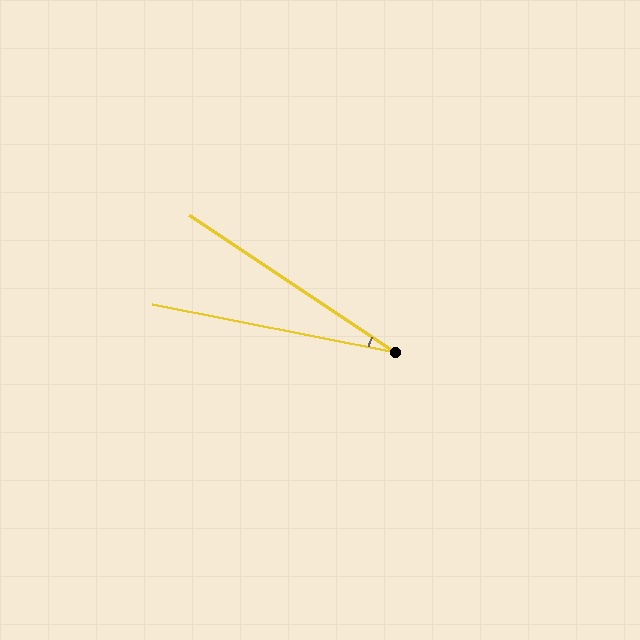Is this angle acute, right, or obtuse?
It is acute.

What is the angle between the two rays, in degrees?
Approximately 23 degrees.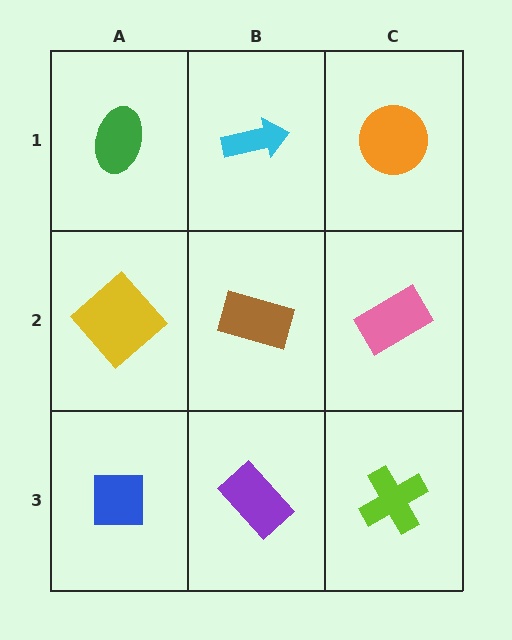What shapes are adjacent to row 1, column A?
A yellow diamond (row 2, column A), a cyan arrow (row 1, column B).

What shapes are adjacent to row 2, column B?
A cyan arrow (row 1, column B), a purple rectangle (row 3, column B), a yellow diamond (row 2, column A), a pink rectangle (row 2, column C).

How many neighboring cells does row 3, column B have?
3.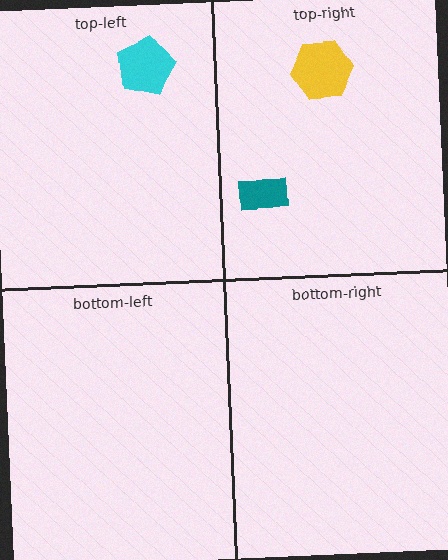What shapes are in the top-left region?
The cyan pentagon.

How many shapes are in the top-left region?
1.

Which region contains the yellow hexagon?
The top-right region.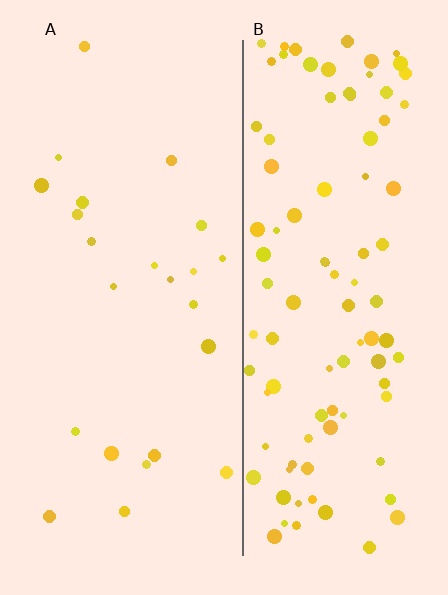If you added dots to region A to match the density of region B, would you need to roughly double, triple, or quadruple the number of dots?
Approximately quadruple.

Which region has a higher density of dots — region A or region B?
B (the right).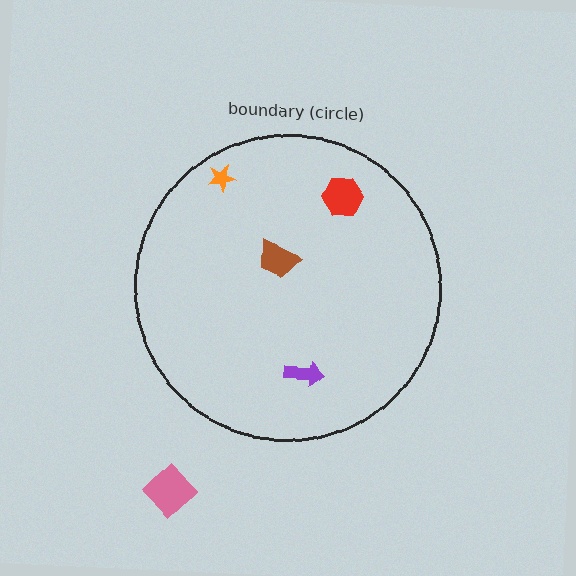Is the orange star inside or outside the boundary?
Inside.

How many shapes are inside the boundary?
4 inside, 1 outside.